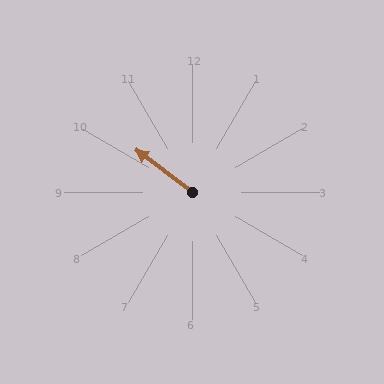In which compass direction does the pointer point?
Northwest.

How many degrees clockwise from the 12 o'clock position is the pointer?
Approximately 307 degrees.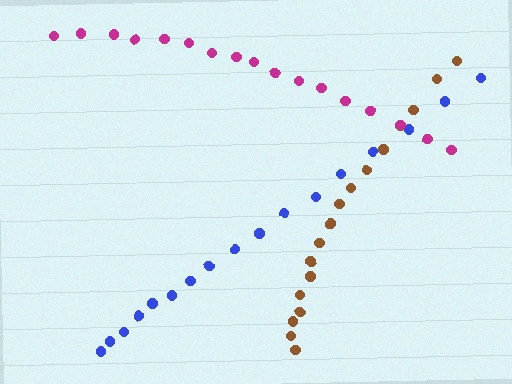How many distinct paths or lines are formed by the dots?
There are 3 distinct paths.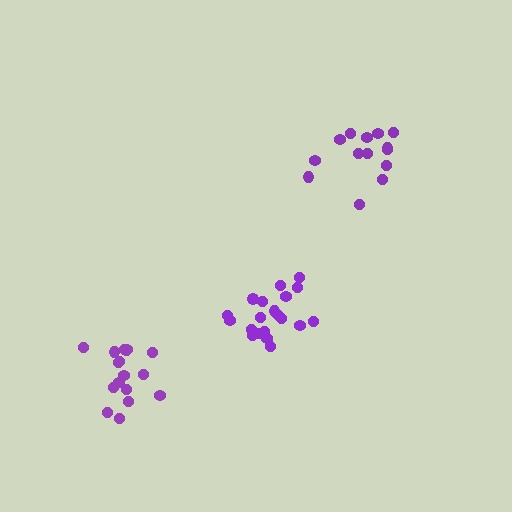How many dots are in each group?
Group 1: 20 dots, Group 2: 14 dots, Group 3: 17 dots (51 total).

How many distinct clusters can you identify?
There are 3 distinct clusters.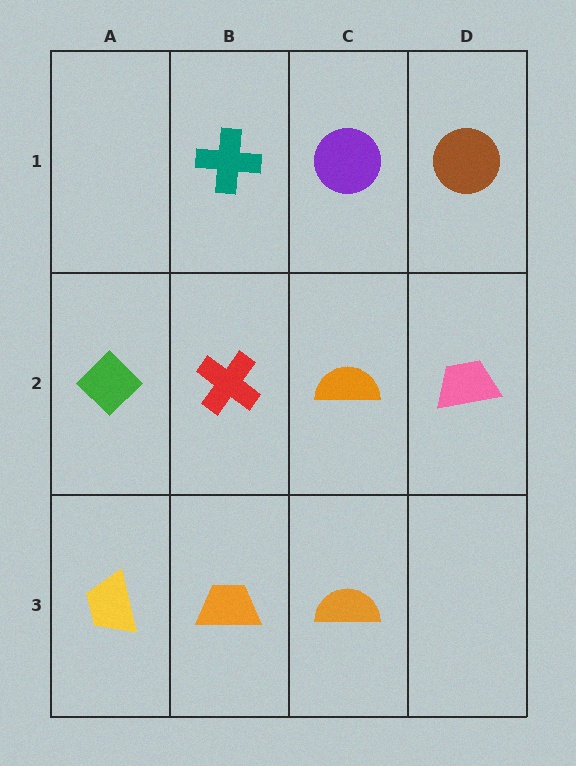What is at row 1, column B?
A teal cross.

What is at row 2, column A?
A green diamond.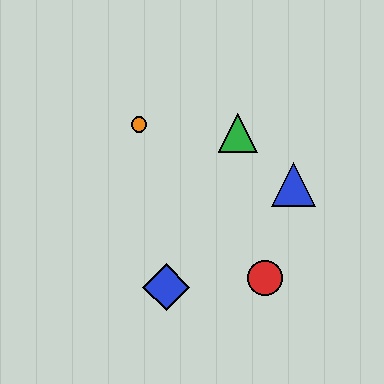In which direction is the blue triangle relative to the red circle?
The blue triangle is above the red circle.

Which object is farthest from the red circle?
The orange circle is farthest from the red circle.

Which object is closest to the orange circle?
The green triangle is closest to the orange circle.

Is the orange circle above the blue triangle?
Yes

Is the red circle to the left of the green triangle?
No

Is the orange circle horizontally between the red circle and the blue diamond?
No